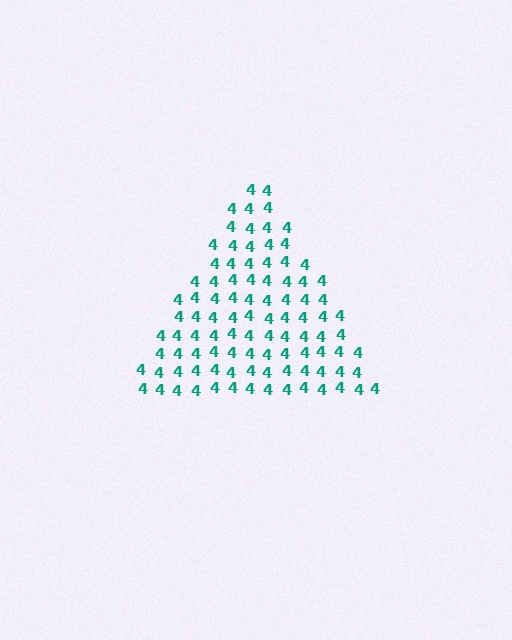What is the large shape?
The large shape is a triangle.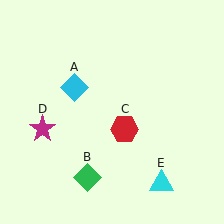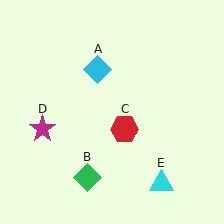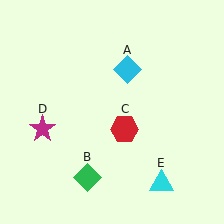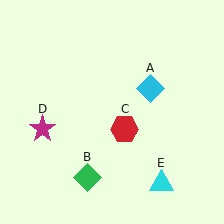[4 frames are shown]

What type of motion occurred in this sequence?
The cyan diamond (object A) rotated clockwise around the center of the scene.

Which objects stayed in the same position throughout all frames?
Green diamond (object B) and red hexagon (object C) and magenta star (object D) and cyan triangle (object E) remained stationary.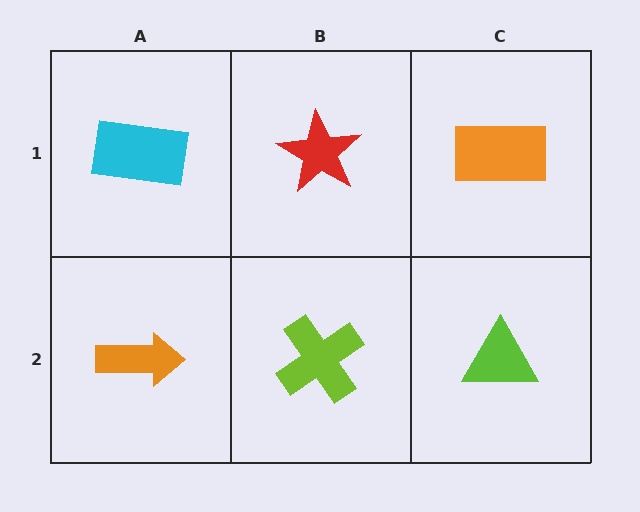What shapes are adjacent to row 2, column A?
A cyan rectangle (row 1, column A), a lime cross (row 2, column B).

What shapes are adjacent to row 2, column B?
A red star (row 1, column B), an orange arrow (row 2, column A), a lime triangle (row 2, column C).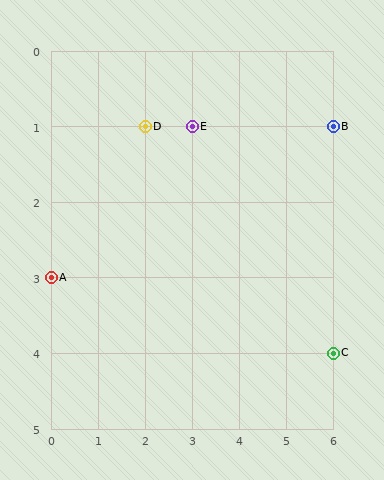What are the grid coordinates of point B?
Point B is at grid coordinates (6, 1).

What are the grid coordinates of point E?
Point E is at grid coordinates (3, 1).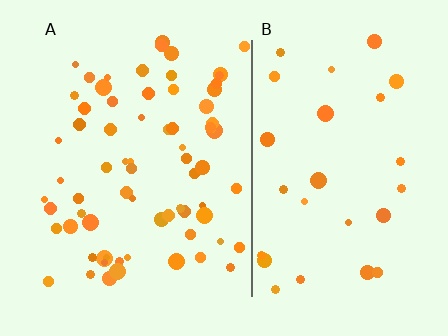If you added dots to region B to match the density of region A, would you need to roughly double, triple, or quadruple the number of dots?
Approximately triple.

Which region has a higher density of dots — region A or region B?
A (the left).